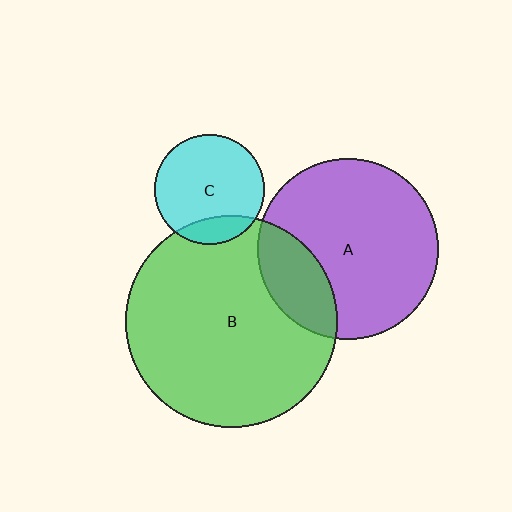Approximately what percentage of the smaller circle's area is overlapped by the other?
Approximately 15%.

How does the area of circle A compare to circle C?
Approximately 2.7 times.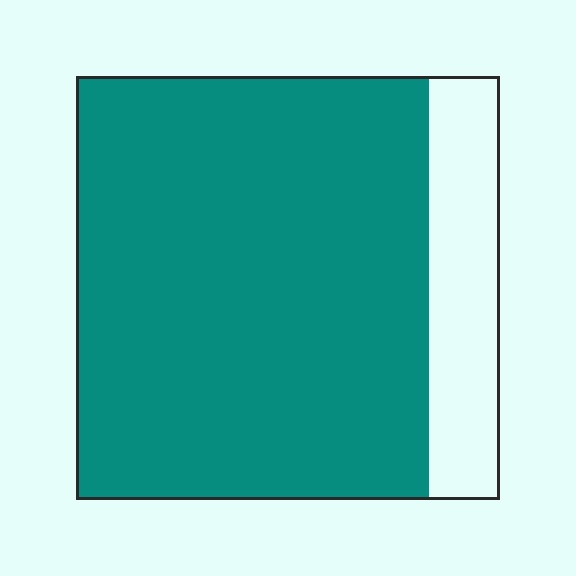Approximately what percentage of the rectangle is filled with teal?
Approximately 85%.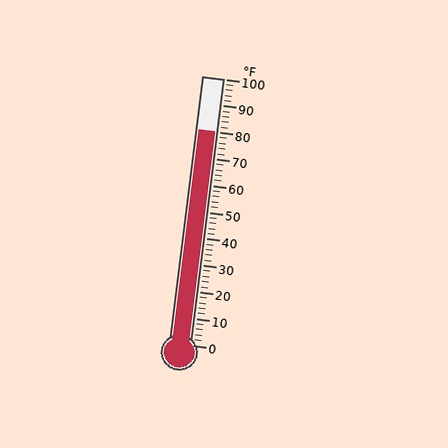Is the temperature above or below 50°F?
The temperature is above 50°F.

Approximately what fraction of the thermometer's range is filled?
The thermometer is filled to approximately 80% of its range.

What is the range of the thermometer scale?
The thermometer scale ranges from 0°F to 100°F.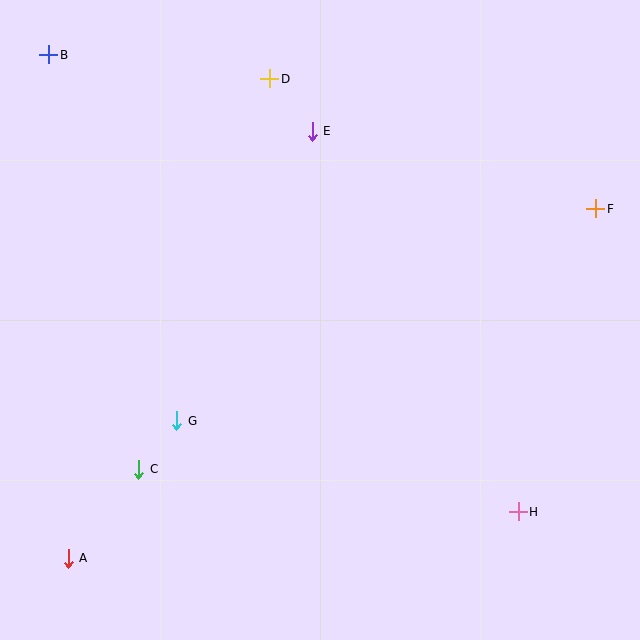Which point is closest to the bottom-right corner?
Point H is closest to the bottom-right corner.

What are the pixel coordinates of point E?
Point E is at (312, 131).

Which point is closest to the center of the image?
Point G at (177, 421) is closest to the center.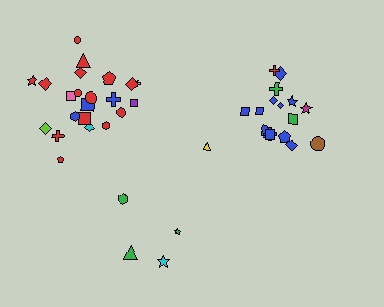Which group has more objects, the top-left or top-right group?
The top-left group.